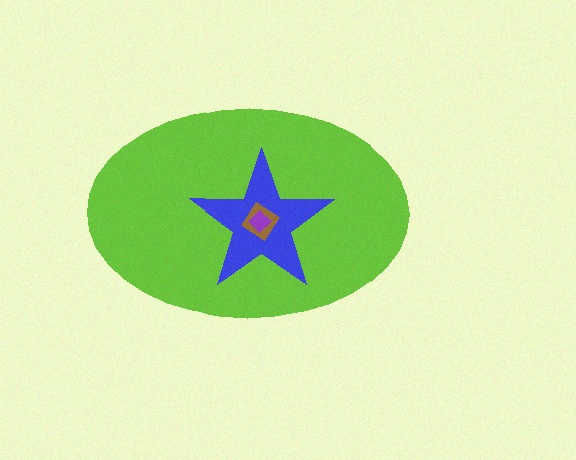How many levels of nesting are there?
4.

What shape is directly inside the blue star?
The brown diamond.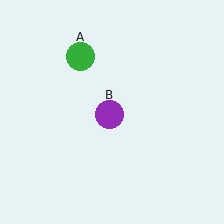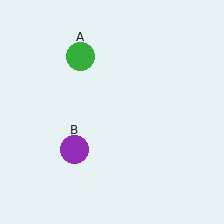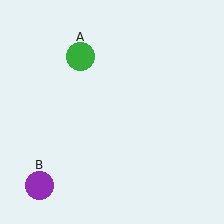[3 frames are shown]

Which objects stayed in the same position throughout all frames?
Green circle (object A) remained stationary.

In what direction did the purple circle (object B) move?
The purple circle (object B) moved down and to the left.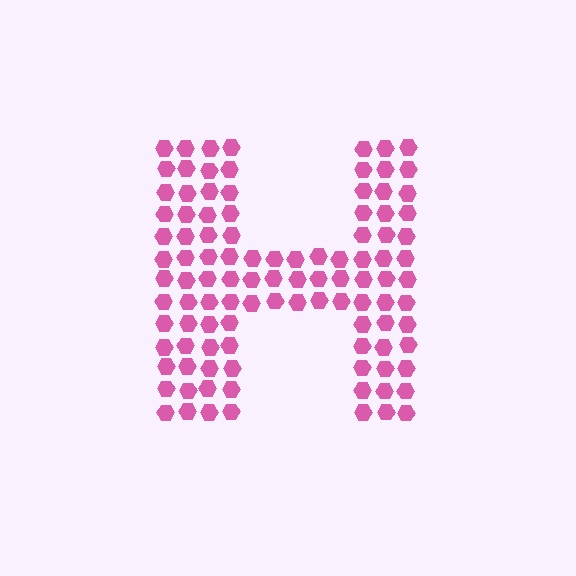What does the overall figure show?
The overall figure shows the letter H.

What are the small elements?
The small elements are hexagons.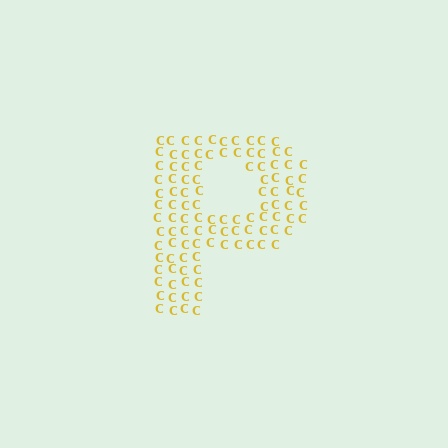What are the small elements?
The small elements are letter C's.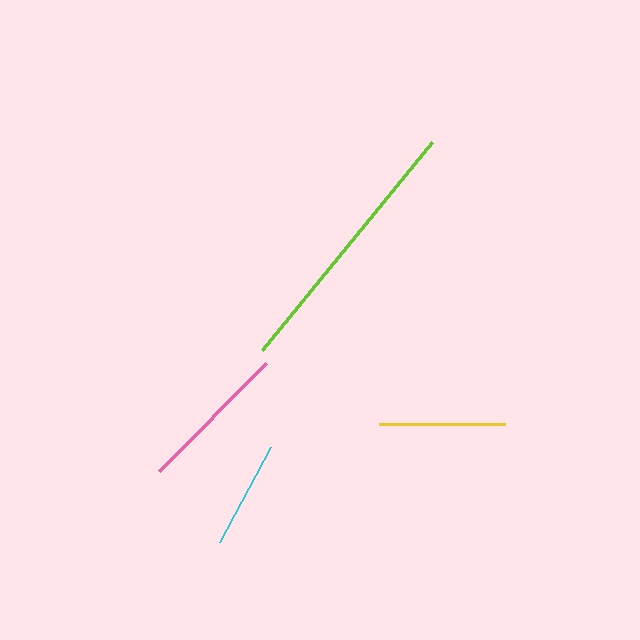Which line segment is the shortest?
The cyan line is the shortest at approximately 108 pixels.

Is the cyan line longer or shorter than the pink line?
The pink line is longer than the cyan line.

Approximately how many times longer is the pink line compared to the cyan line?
The pink line is approximately 1.4 times the length of the cyan line.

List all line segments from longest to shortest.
From longest to shortest: lime, pink, yellow, cyan.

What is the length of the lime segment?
The lime segment is approximately 269 pixels long.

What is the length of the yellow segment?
The yellow segment is approximately 126 pixels long.